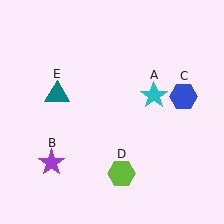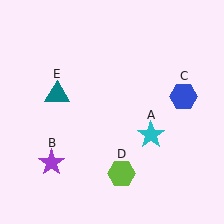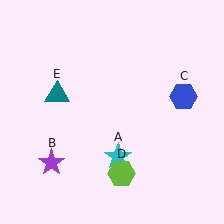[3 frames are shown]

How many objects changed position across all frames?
1 object changed position: cyan star (object A).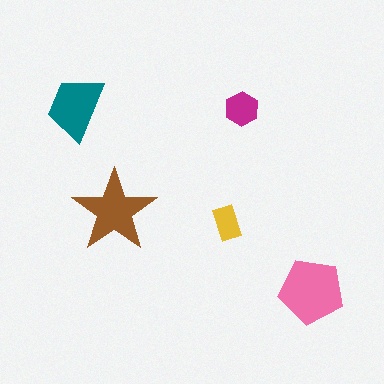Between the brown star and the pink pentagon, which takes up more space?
The pink pentagon.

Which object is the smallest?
The yellow rectangle.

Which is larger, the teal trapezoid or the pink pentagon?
The pink pentagon.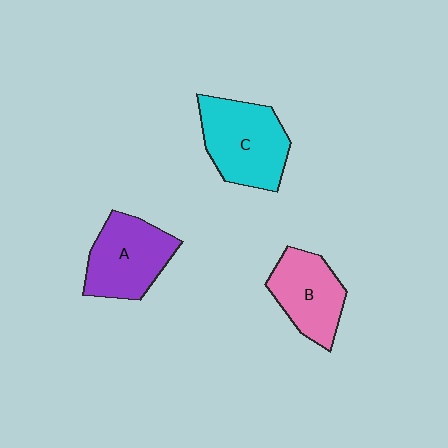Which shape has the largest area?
Shape C (cyan).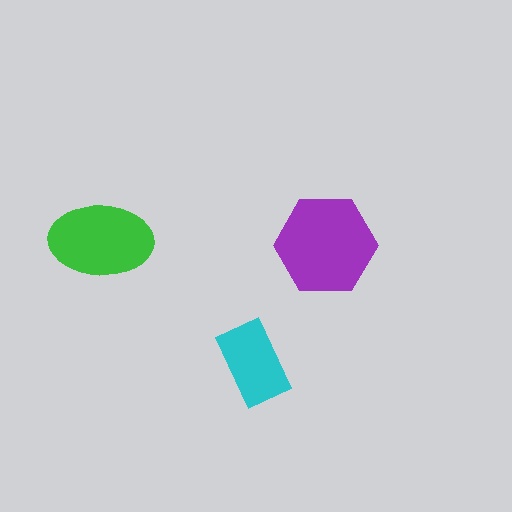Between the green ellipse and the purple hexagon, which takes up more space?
The purple hexagon.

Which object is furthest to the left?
The green ellipse is leftmost.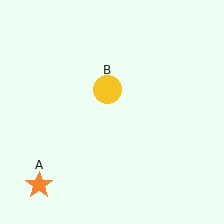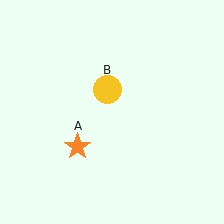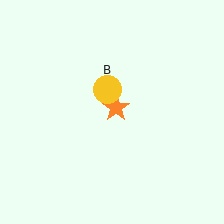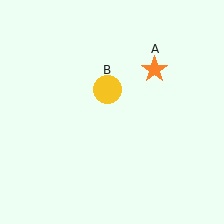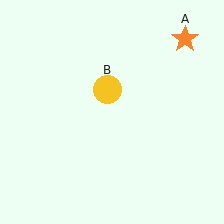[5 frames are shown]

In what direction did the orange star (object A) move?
The orange star (object A) moved up and to the right.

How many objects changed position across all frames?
1 object changed position: orange star (object A).